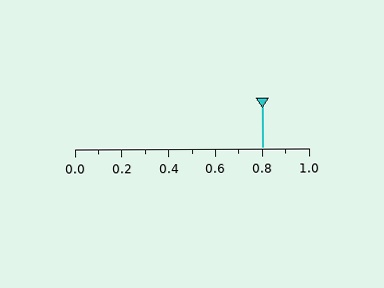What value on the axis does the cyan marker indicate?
The marker indicates approximately 0.8.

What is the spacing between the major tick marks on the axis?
The major ticks are spaced 0.2 apart.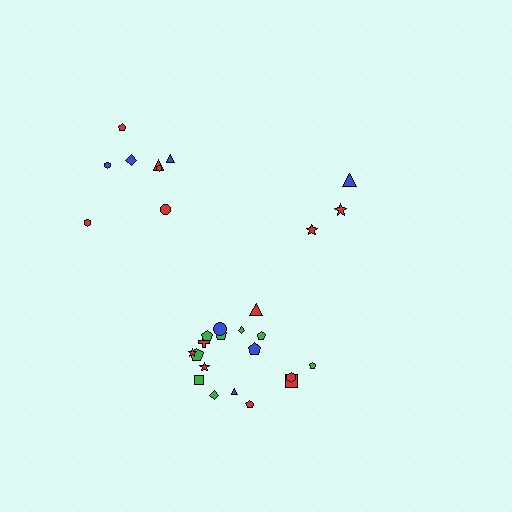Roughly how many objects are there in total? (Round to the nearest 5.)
Roughly 30 objects in total.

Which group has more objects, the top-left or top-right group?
The top-left group.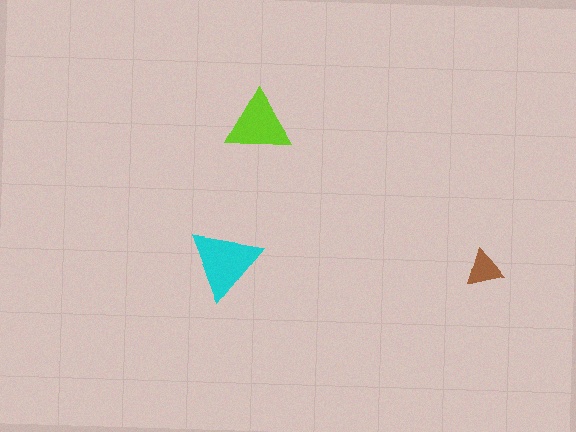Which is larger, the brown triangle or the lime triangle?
The lime one.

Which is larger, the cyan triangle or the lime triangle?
The cyan one.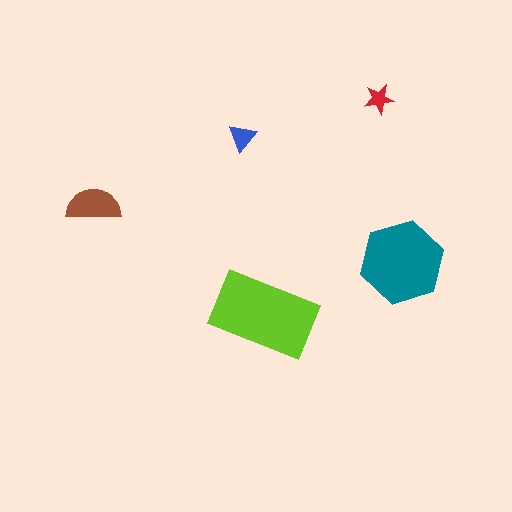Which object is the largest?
The lime rectangle.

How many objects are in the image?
There are 5 objects in the image.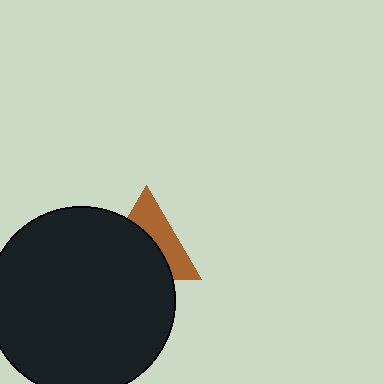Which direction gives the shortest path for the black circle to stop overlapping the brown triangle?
Moving toward the lower-left gives the shortest separation.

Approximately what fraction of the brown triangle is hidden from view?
Roughly 57% of the brown triangle is hidden behind the black circle.